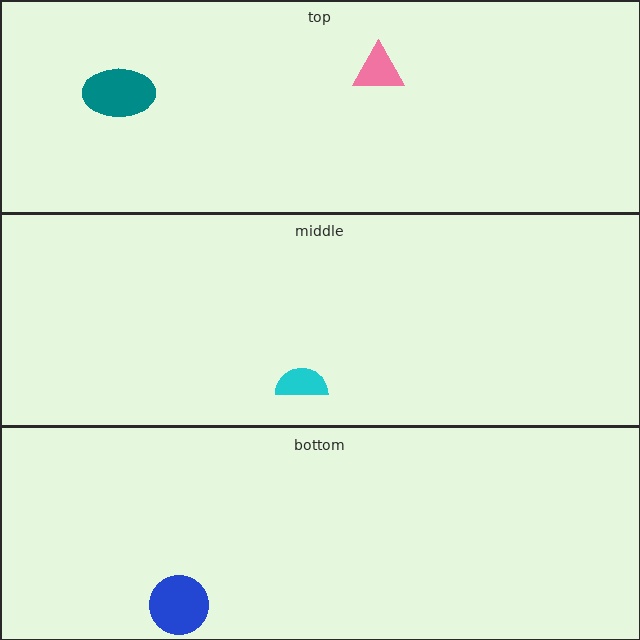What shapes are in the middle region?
The cyan semicircle.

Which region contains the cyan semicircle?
The middle region.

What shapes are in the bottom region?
The blue circle.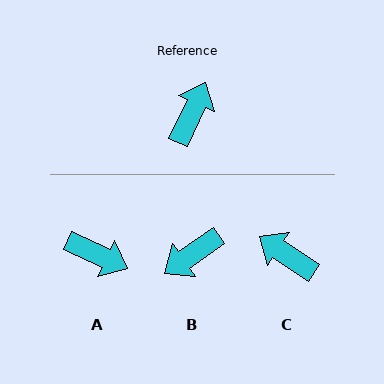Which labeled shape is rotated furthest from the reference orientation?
B, about 150 degrees away.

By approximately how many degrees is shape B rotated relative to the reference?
Approximately 150 degrees counter-clockwise.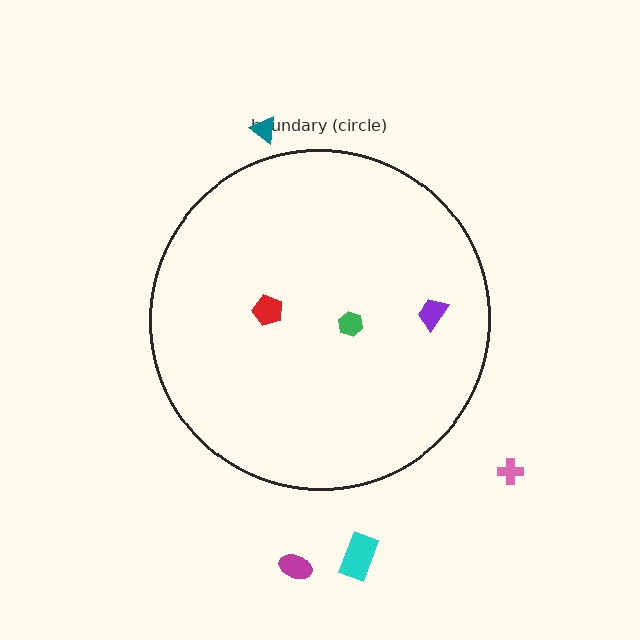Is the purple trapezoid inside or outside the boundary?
Inside.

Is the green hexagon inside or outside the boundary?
Inside.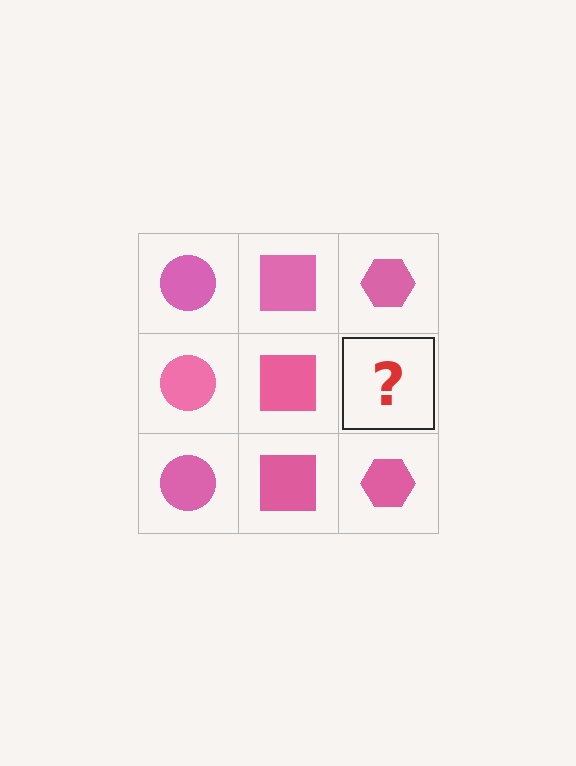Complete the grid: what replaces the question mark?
The question mark should be replaced with a pink hexagon.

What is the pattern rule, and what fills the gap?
The rule is that each column has a consistent shape. The gap should be filled with a pink hexagon.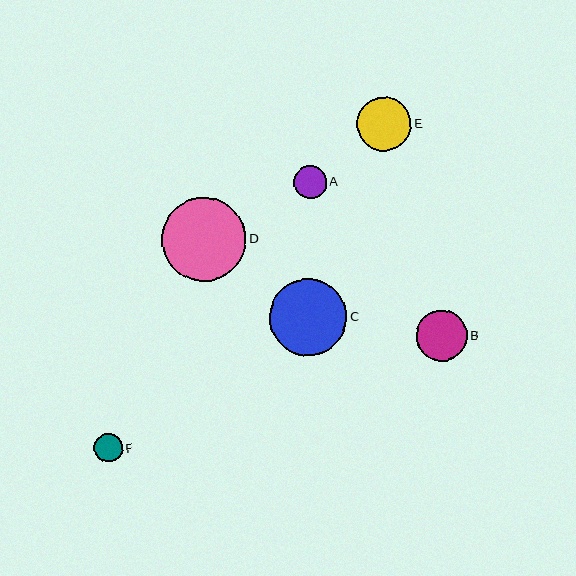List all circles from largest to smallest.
From largest to smallest: D, C, E, B, A, F.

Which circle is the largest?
Circle D is the largest with a size of approximately 84 pixels.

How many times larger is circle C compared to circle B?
Circle C is approximately 1.5 times the size of circle B.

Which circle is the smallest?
Circle F is the smallest with a size of approximately 29 pixels.